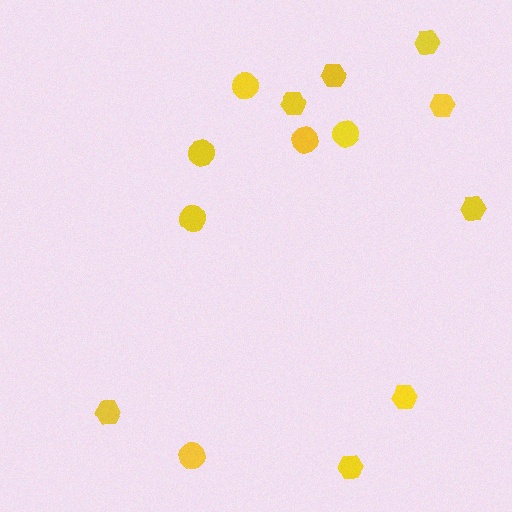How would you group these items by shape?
There are 2 groups: one group of circles (6) and one group of hexagons (8).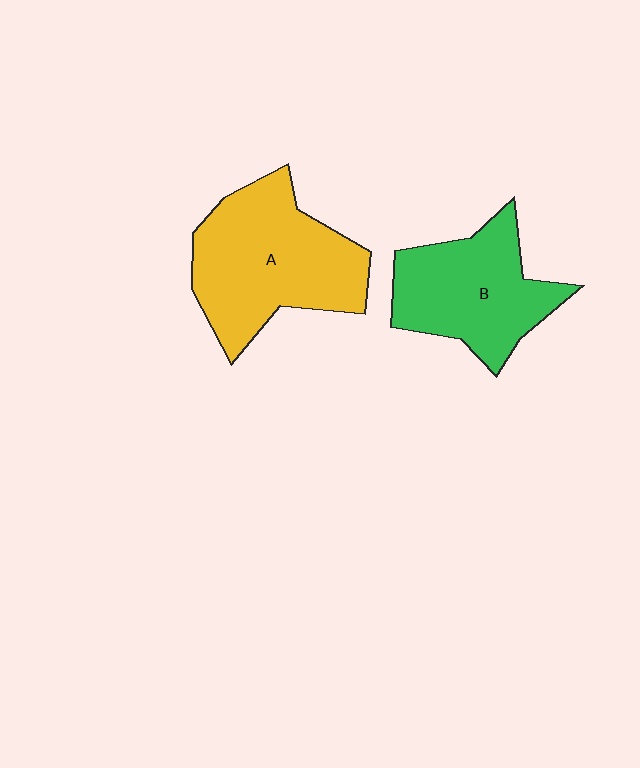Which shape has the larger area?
Shape A (yellow).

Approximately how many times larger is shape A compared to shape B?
Approximately 1.3 times.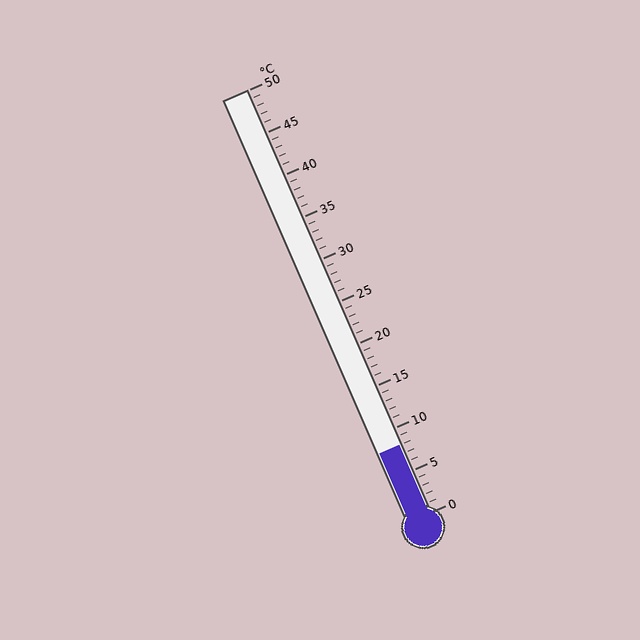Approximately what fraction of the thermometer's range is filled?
The thermometer is filled to approximately 15% of its range.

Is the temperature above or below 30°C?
The temperature is below 30°C.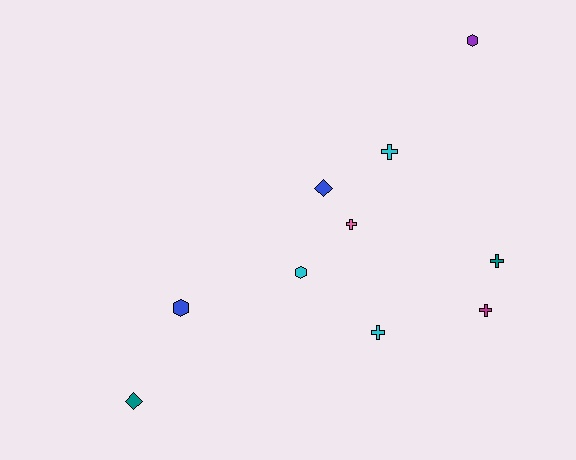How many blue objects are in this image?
There are 2 blue objects.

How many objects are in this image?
There are 10 objects.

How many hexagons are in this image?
There are 3 hexagons.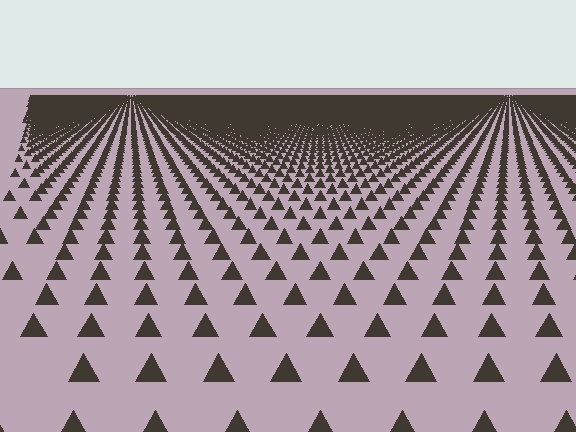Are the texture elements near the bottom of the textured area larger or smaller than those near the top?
Larger. Near the bottom, elements are closer to the viewer and appear at a bigger on-screen size.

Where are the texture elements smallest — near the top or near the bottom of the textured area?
Near the top.